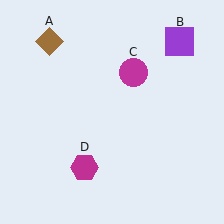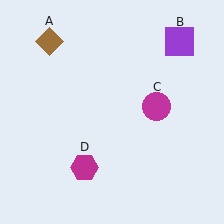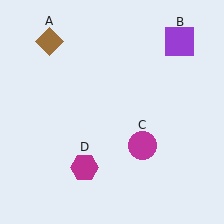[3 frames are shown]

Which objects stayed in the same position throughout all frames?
Brown diamond (object A) and purple square (object B) and magenta hexagon (object D) remained stationary.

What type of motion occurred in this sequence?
The magenta circle (object C) rotated clockwise around the center of the scene.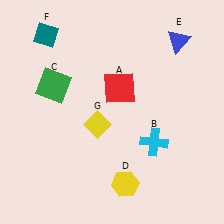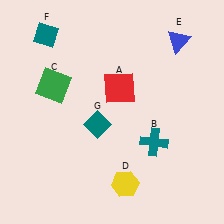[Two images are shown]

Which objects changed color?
B changed from cyan to teal. G changed from yellow to teal.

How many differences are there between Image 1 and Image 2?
There are 2 differences between the two images.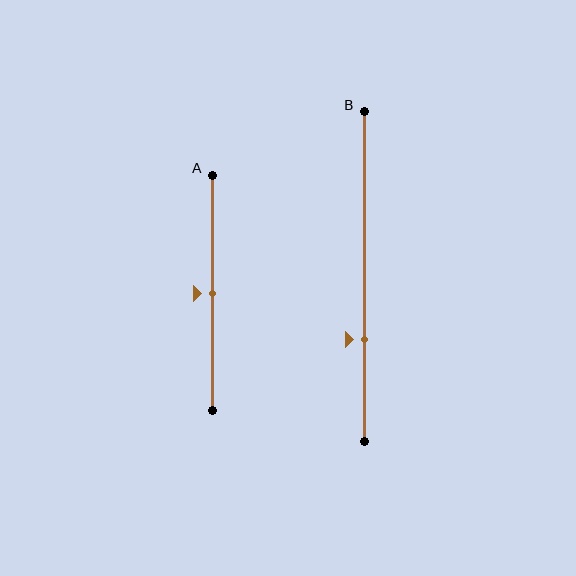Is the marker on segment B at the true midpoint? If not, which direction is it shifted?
No, the marker on segment B is shifted downward by about 19% of the segment length.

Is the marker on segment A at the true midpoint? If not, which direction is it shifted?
Yes, the marker on segment A is at the true midpoint.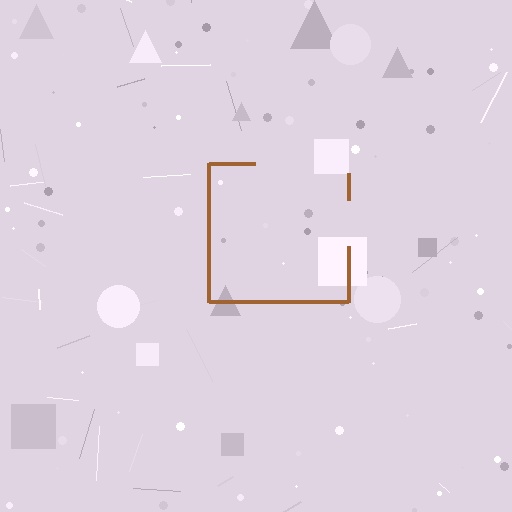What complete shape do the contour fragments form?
The contour fragments form a square.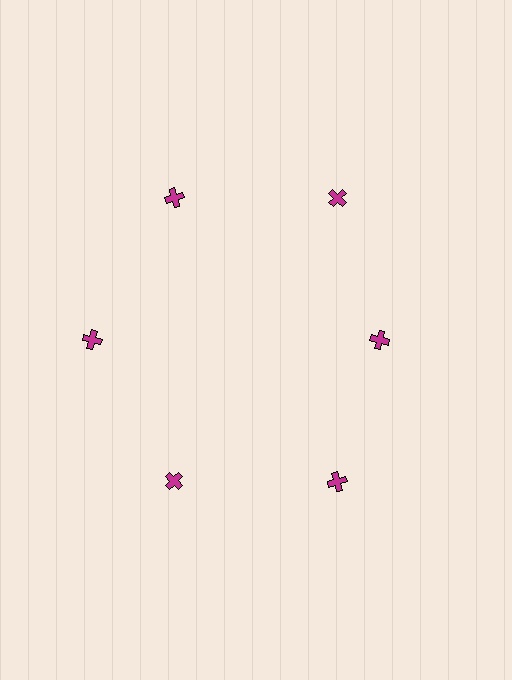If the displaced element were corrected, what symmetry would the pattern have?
It would have 6-fold rotational symmetry — the pattern would map onto itself every 60 degrees.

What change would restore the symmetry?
The symmetry would be restored by moving it outward, back onto the ring so that all 6 crosses sit at equal angles and equal distance from the center.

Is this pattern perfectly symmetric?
No. The 6 magenta crosses are arranged in a ring, but one element near the 3 o'clock position is pulled inward toward the center, breaking the 6-fold rotational symmetry.